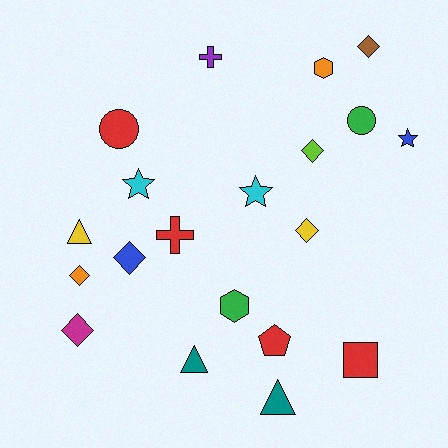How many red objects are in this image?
There are 4 red objects.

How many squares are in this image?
There is 1 square.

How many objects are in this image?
There are 20 objects.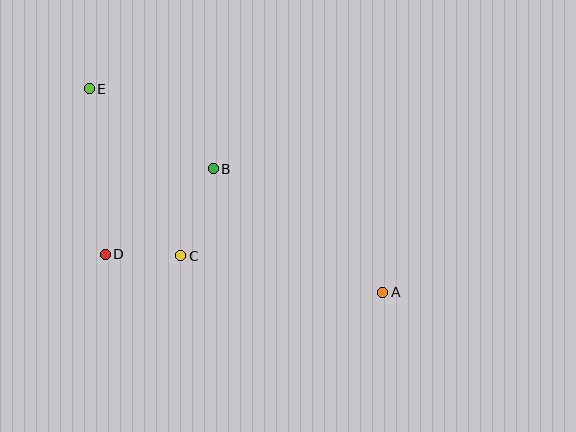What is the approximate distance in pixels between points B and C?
The distance between B and C is approximately 93 pixels.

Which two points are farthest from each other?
Points A and E are farthest from each other.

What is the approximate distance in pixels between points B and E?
The distance between B and E is approximately 148 pixels.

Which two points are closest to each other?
Points C and D are closest to each other.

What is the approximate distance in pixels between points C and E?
The distance between C and E is approximately 190 pixels.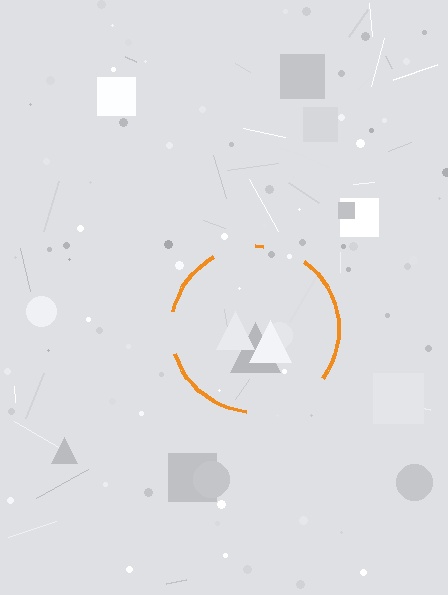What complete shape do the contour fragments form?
The contour fragments form a circle.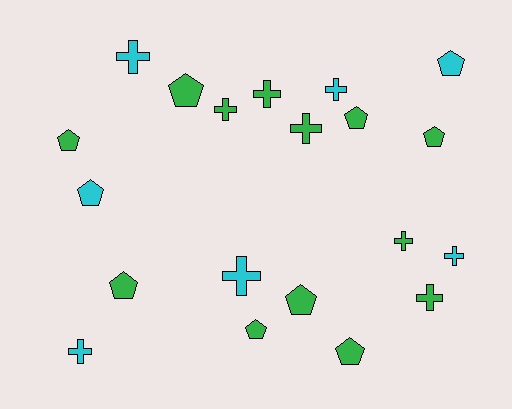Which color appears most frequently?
Green, with 13 objects.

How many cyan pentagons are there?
There are 2 cyan pentagons.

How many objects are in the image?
There are 20 objects.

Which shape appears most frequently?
Pentagon, with 10 objects.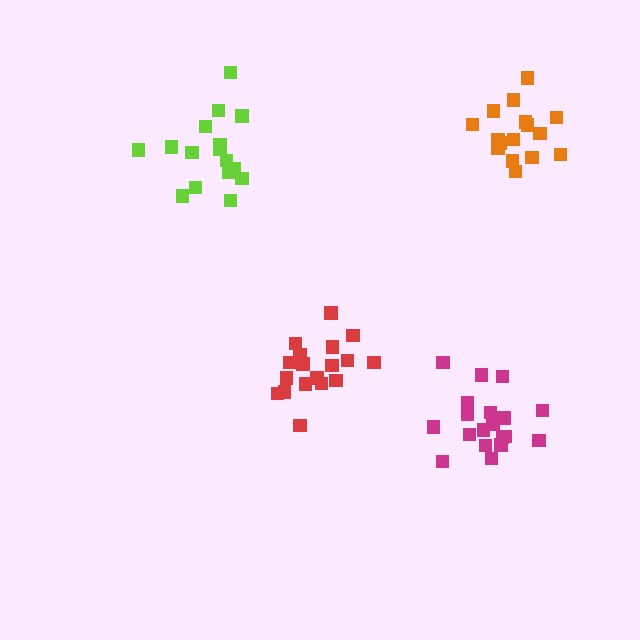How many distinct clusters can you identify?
There are 4 distinct clusters.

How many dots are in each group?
Group 1: 18 dots, Group 2: 16 dots, Group 3: 19 dots, Group 4: 16 dots (69 total).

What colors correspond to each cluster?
The clusters are colored: red, lime, magenta, orange.